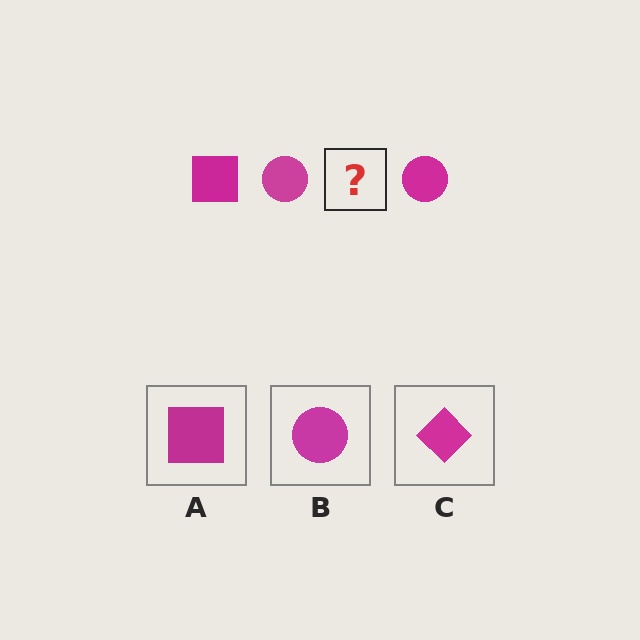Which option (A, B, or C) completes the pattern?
A.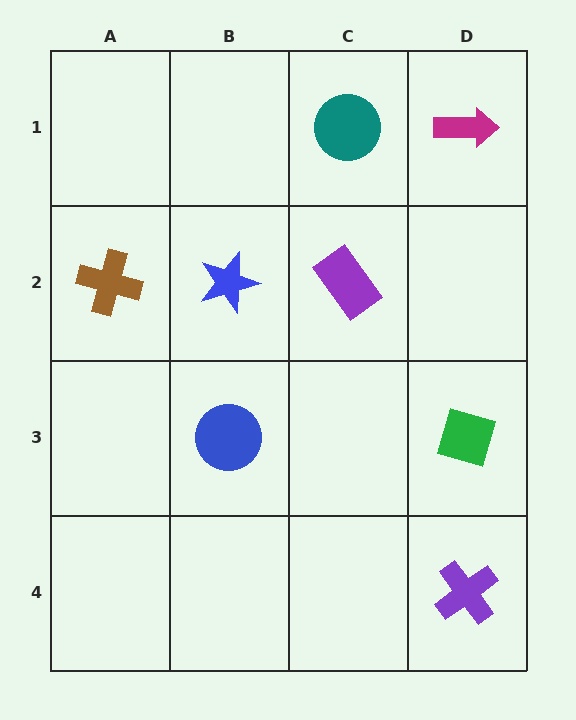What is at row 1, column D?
A magenta arrow.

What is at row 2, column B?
A blue star.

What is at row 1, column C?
A teal circle.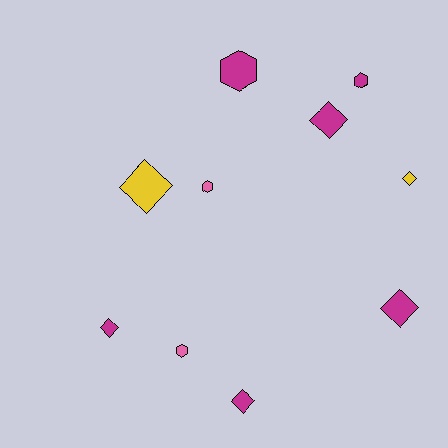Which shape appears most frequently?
Diamond, with 6 objects.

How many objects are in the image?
There are 10 objects.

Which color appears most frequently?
Magenta, with 6 objects.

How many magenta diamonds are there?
There are 4 magenta diamonds.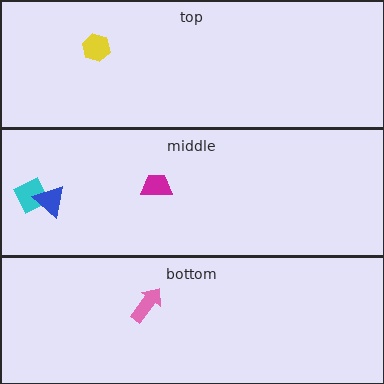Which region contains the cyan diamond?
The middle region.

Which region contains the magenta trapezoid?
The middle region.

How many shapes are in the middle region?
3.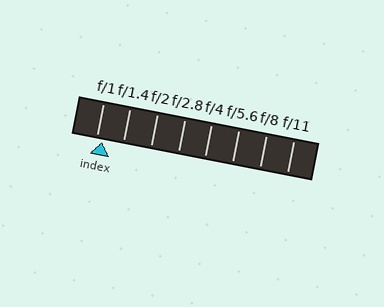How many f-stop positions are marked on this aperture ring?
There are 8 f-stop positions marked.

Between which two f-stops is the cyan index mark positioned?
The index mark is between f/1 and f/1.4.